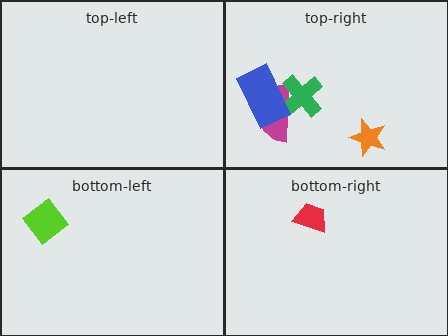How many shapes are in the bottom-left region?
1.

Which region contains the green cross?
The top-right region.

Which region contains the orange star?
The top-right region.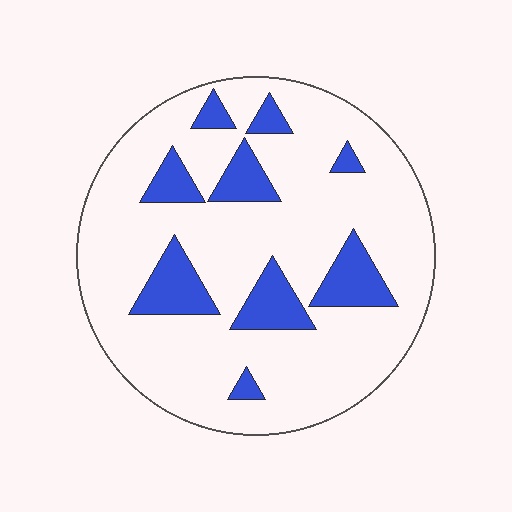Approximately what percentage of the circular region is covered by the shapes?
Approximately 20%.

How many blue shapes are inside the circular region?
9.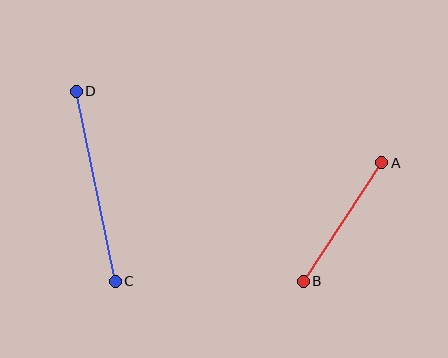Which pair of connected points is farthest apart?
Points C and D are farthest apart.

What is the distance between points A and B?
The distance is approximately 142 pixels.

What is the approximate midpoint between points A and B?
The midpoint is at approximately (342, 222) pixels.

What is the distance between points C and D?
The distance is approximately 194 pixels.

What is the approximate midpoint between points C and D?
The midpoint is at approximately (96, 186) pixels.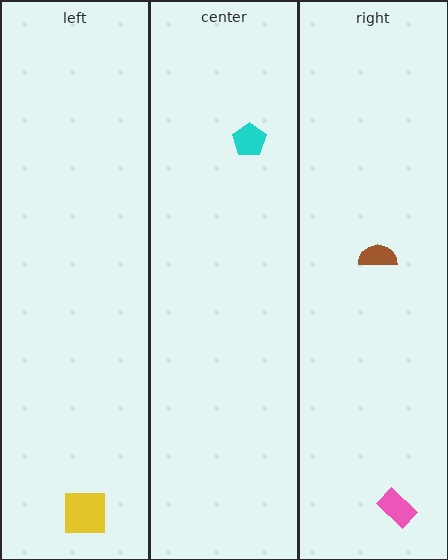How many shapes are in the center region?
1.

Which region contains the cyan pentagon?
The center region.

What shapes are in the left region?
The yellow square.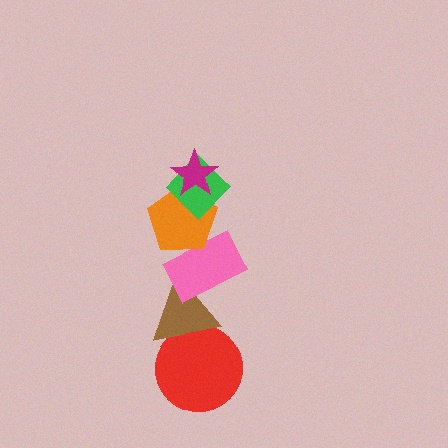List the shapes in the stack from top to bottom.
From top to bottom: the magenta star, the green diamond, the orange pentagon, the pink rectangle, the brown triangle, the red circle.